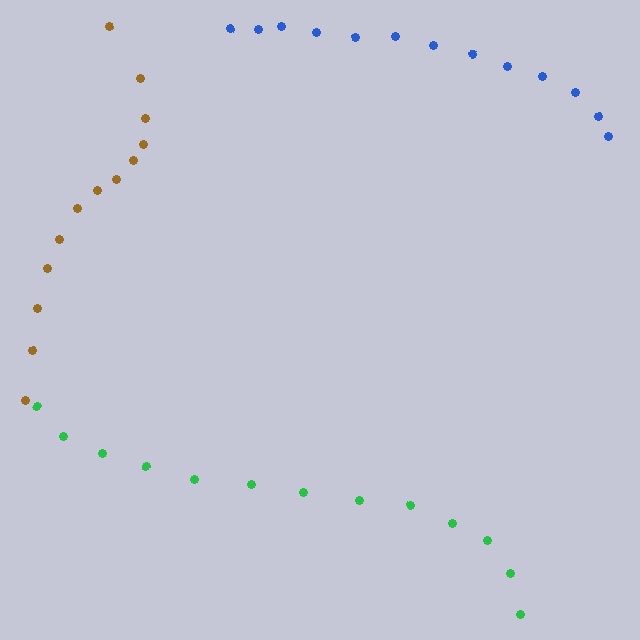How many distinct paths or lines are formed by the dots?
There are 3 distinct paths.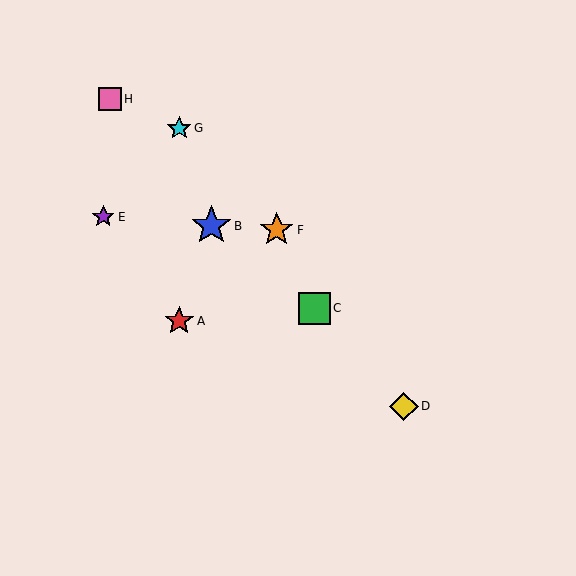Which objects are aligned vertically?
Objects A, G are aligned vertically.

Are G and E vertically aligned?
No, G is at x≈179 and E is at x≈103.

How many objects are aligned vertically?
2 objects (A, G) are aligned vertically.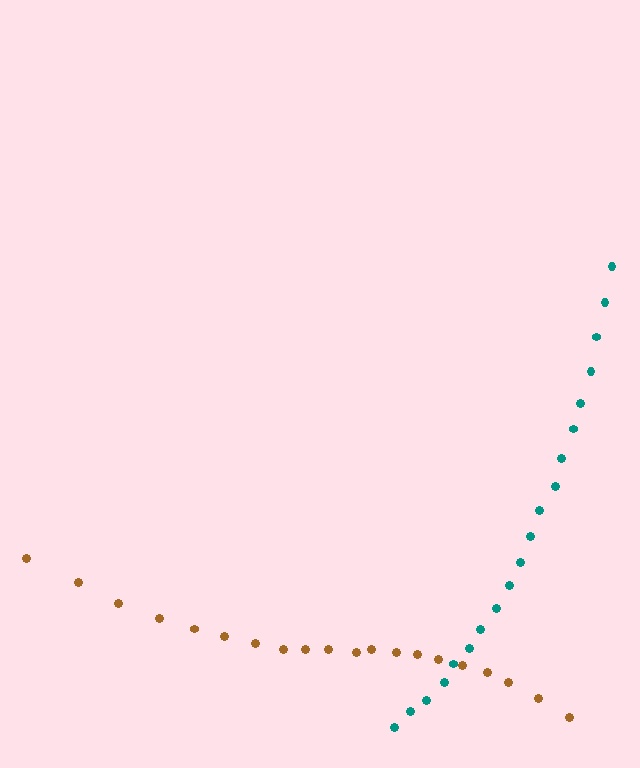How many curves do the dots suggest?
There are 2 distinct paths.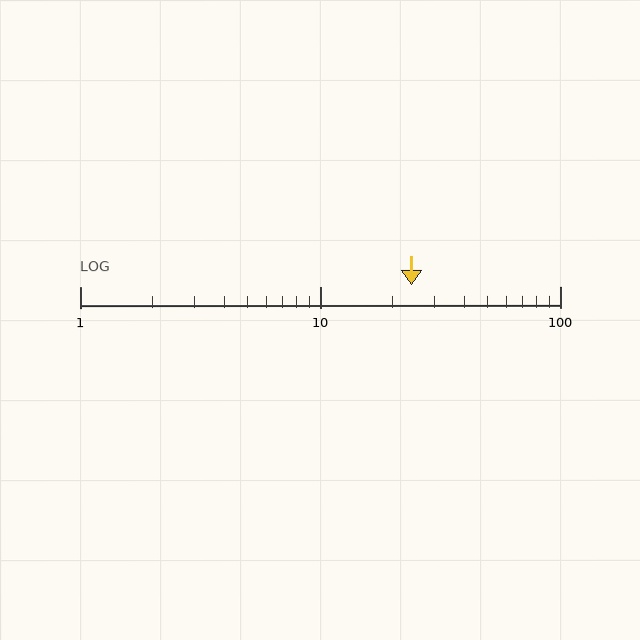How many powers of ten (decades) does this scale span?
The scale spans 2 decades, from 1 to 100.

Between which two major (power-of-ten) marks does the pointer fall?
The pointer is between 10 and 100.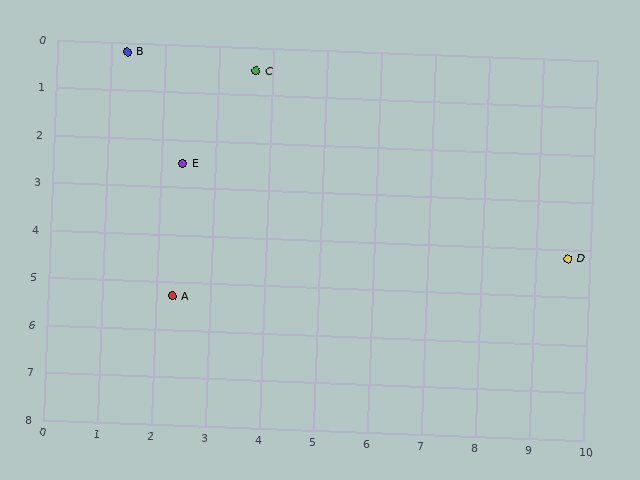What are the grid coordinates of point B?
Point B is at approximately (1.3, 0.2).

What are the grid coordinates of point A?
Point A is at approximately (2.3, 5.3).